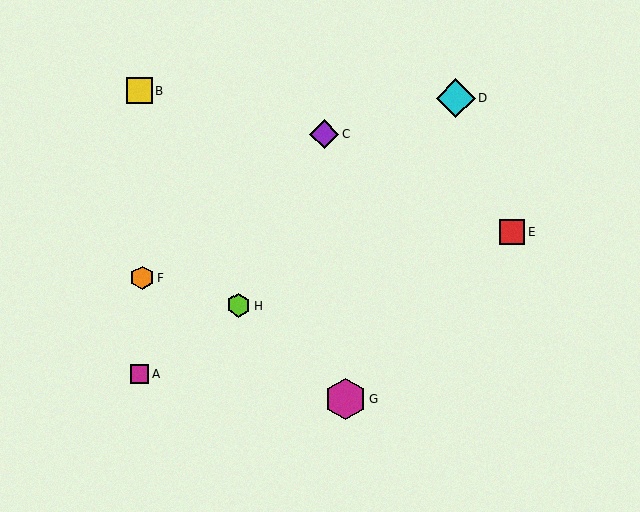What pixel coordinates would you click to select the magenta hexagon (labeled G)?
Click at (345, 399) to select the magenta hexagon G.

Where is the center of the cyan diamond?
The center of the cyan diamond is at (456, 98).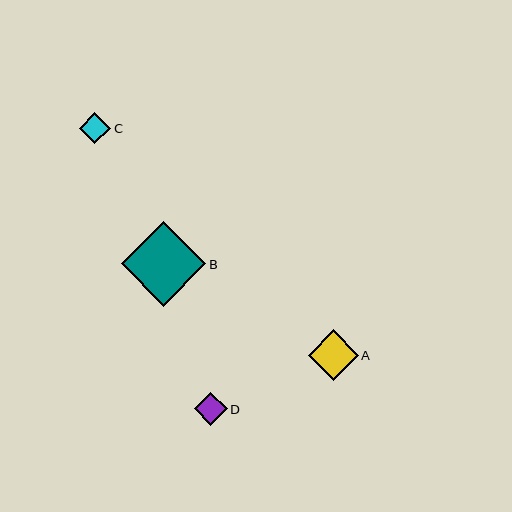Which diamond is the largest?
Diamond B is the largest with a size of approximately 85 pixels.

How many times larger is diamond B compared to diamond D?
Diamond B is approximately 2.6 times the size of diamond D.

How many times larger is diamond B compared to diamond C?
Diamond B is approximately 2.7 times the size of diamond C.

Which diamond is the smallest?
Diamond C is the smallest with a size of approximately 31 pixels.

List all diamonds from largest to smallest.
From largest to smallest: B, A, D, C.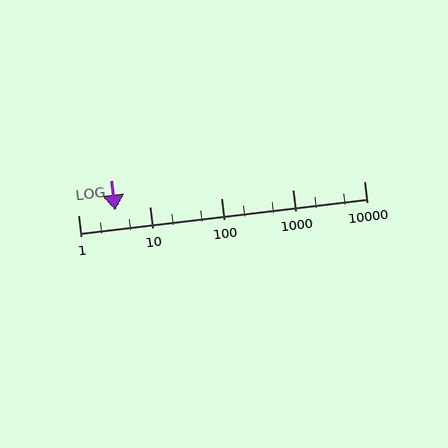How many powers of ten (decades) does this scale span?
The scale spans 4 decades, from 1 to 10000.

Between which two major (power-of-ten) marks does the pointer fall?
The pointer is between 1 and 10.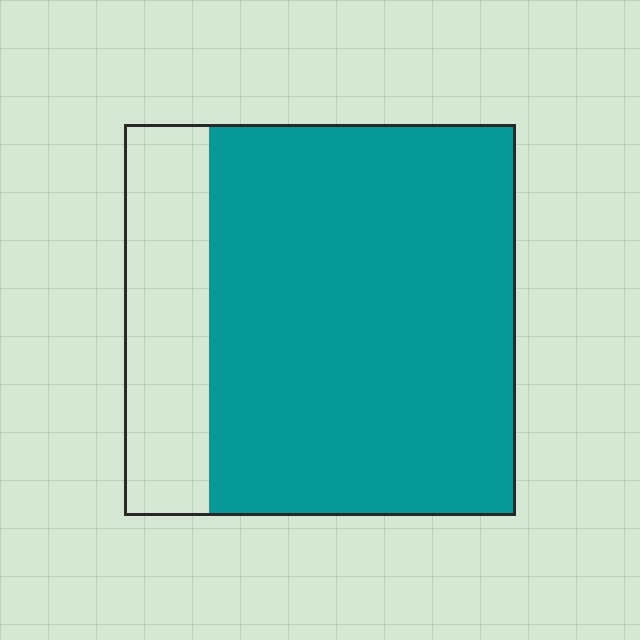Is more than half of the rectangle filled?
Yes.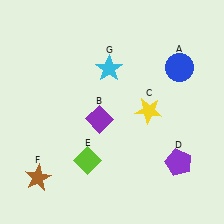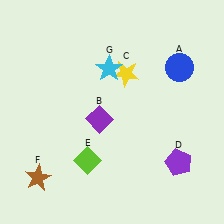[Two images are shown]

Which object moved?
The yellow star (C) moved up.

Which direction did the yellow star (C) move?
The yellow star (C) moved up.